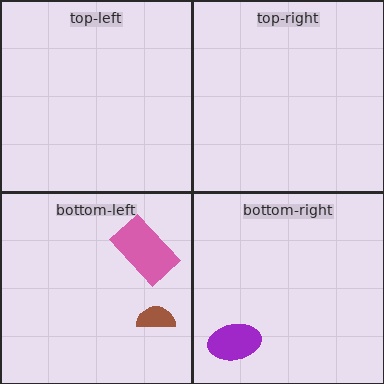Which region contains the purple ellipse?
The bottom-right region.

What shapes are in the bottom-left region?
The brown semicircle, the pink rectangle.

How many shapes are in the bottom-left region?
2.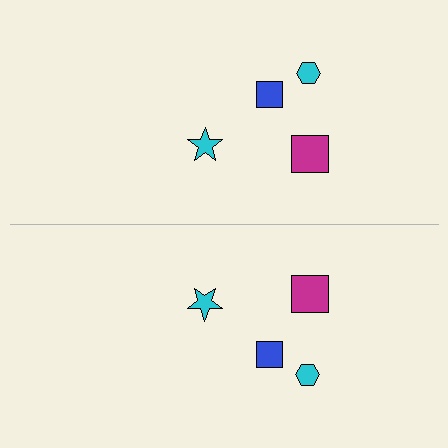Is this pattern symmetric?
Yes, this pattern has bilateral (reflection) symmetry.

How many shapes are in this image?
There are 8 shapes in this image.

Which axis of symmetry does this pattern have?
The pattern has a horizontal axis of symmetry running through the center of the image.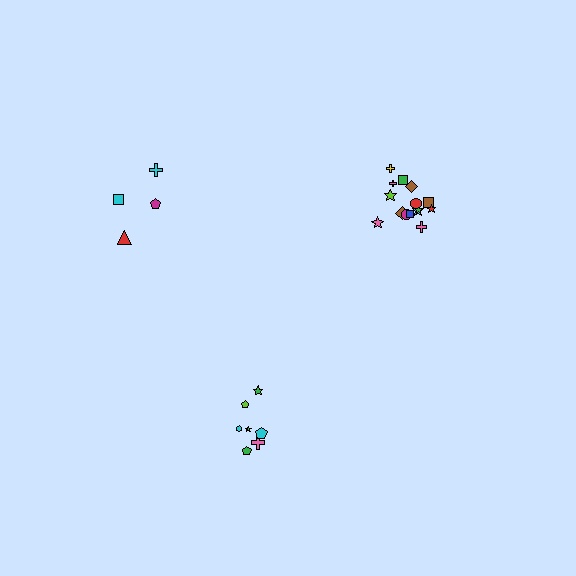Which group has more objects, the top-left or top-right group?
The top-right group.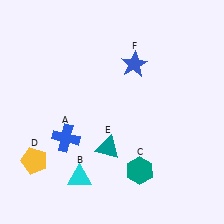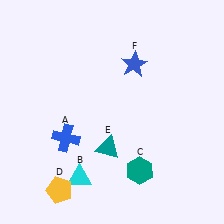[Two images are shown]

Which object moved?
The yellow pentagon (D) moved down.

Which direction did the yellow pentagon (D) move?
The yellow pentagon (D) moved down.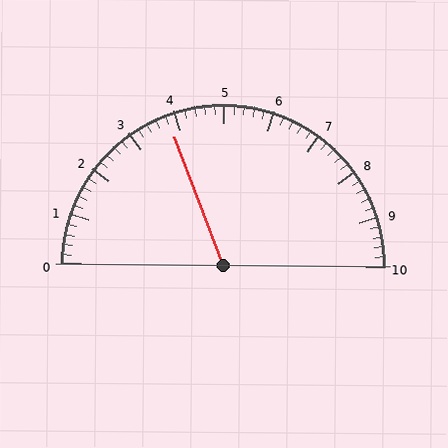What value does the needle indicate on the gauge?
The needle indicates approximately 3.8.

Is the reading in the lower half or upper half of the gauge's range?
The reading is in the lower half of the range (0 to 10).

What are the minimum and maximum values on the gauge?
The gauge ranges from 0 to 10.